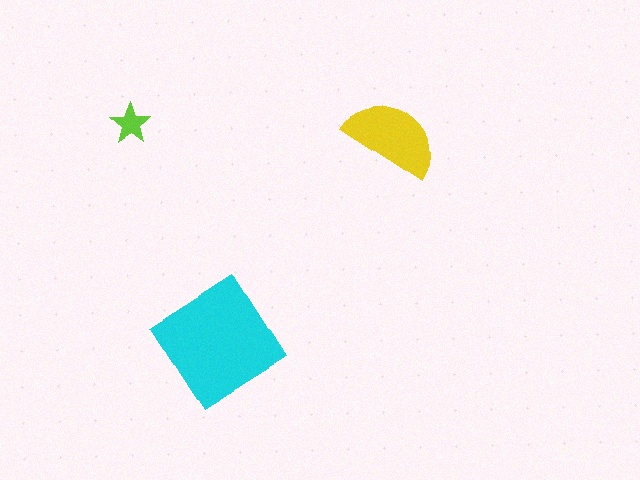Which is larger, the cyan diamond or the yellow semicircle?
The cyan diamond.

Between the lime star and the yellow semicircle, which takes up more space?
The yellow semicircle.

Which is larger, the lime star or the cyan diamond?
The cyan diamond.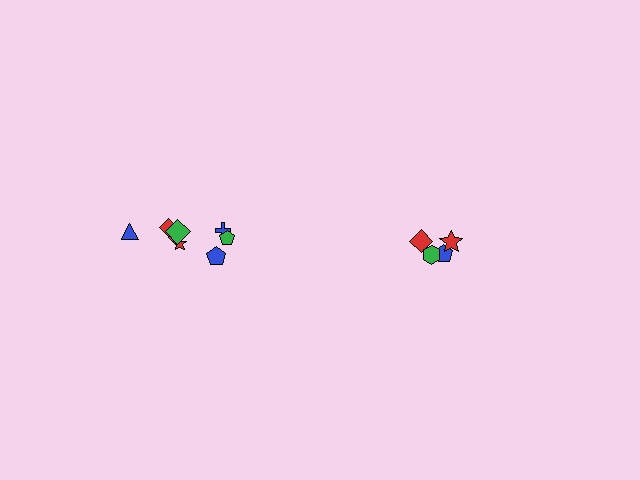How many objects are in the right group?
There are 4 objects.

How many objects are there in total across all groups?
There are 12 objects.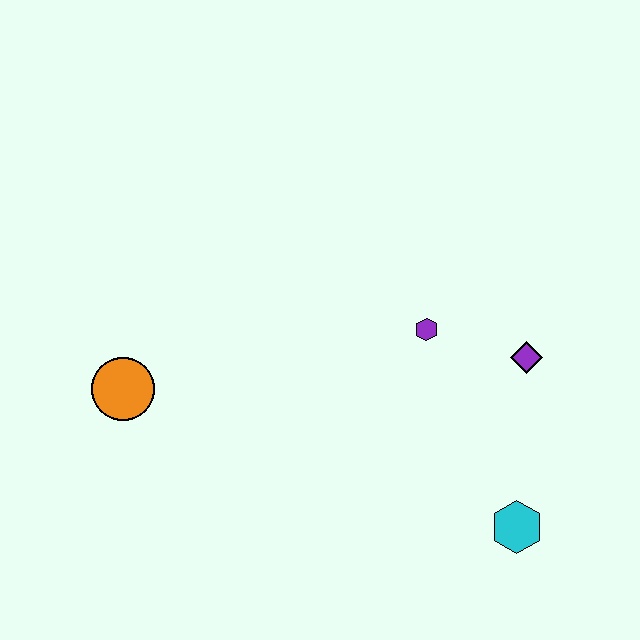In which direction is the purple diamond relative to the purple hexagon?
The purple diamond is to the right of the purple hexagon.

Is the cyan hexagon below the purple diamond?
Yes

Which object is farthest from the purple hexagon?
The orange circle is farthest from the purple hexagon.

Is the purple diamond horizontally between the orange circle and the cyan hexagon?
No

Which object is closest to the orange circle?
The purple hexagon is closest to the orange circle.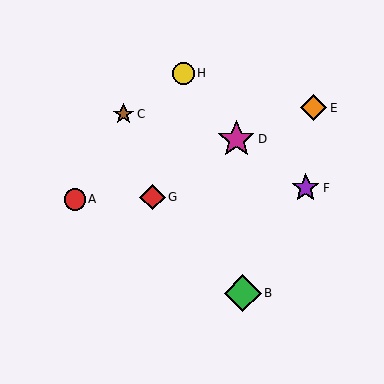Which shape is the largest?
The magenta star (labeled D) is the largest.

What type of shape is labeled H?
Shape H is a yellow circle.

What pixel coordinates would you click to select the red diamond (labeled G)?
Click at (152, 197) to select the red diamond G.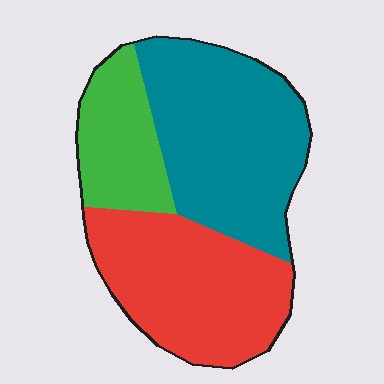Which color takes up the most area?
Teal, at roughly 45%.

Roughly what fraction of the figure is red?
Red takes up about three eighths (3/8) of the figure.